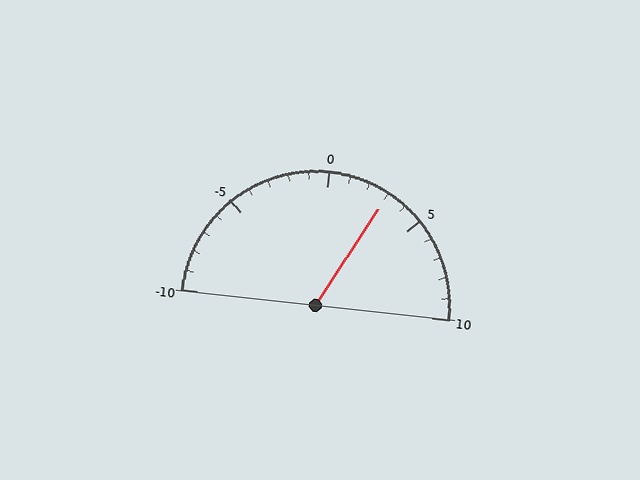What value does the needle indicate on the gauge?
The needle indicates approximately 3.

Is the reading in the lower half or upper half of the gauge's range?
The reading is in the upper half of the range (-10 to 10).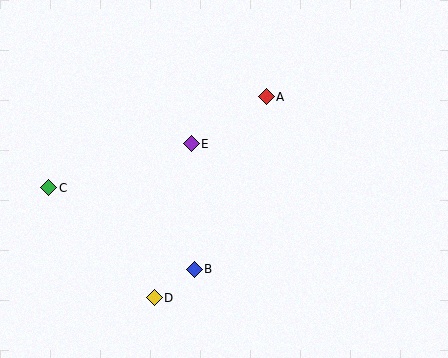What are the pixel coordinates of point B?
Point B is at (194, 269).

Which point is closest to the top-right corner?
Point A is closest to the top-right corner.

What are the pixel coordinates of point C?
Point C is at (49, 188).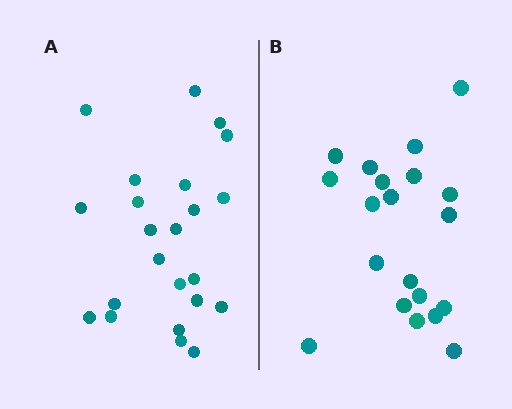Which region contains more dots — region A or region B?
Region A (the left region) has more dots.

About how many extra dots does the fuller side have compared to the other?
Region A has just a few more — roughly 2 or 3 more dots than region B.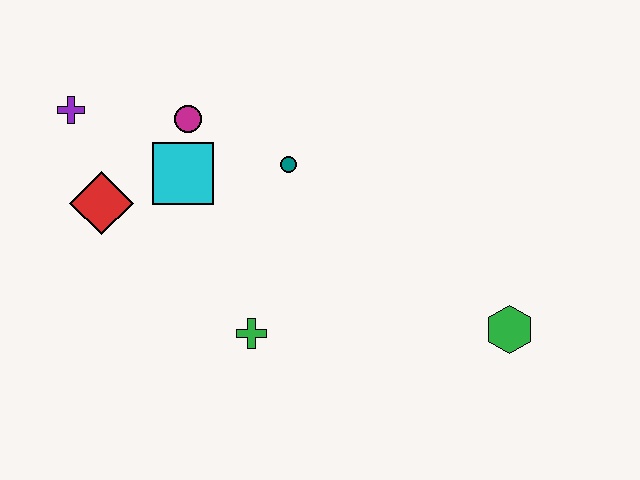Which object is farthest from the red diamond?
The green hexagon is farthest from the red diamond.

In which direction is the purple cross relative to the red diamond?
The purple cross is above the red diamond.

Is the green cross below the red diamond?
Yes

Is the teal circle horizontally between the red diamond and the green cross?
No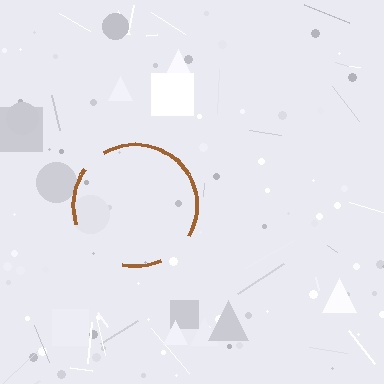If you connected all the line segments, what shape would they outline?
They would outline a circle.